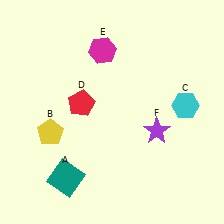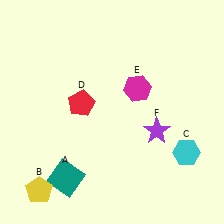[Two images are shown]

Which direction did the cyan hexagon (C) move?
The cyan hexagon (C) moved down.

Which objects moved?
The objects that moved are: the yellow pentagon (B), the cyan hexagon (C), the magenta hexagon (E).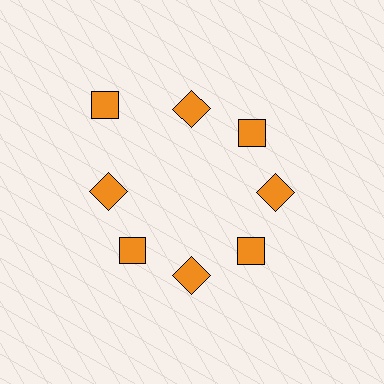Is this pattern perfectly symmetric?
No. The 8 orange diamonds are arranged in a ring, but one element near the 10 o'clock position is pushed outward from the center, breaking the 8-fold rotational symmetry.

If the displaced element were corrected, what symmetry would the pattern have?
It would have 8-fold rotational symmetry — the pattern would map onto itself every 45 degrees.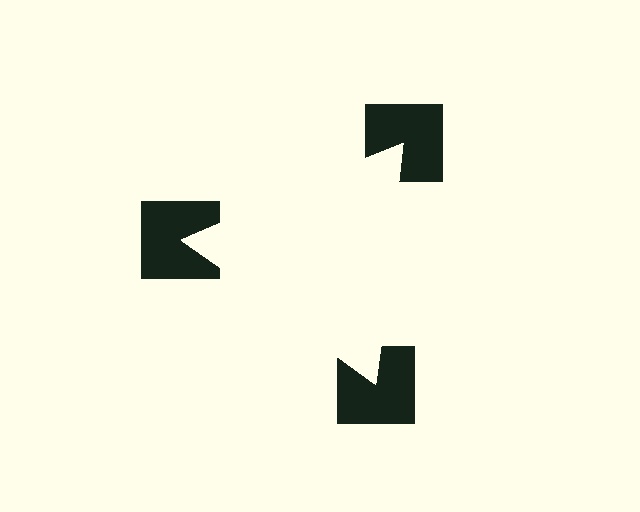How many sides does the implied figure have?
3 sides.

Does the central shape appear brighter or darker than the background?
It typically appears slightly brighter than the background, even though no actual brightness change is drawn.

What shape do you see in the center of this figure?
An illusory triangle — its edges are inferred from the aligned wedge cuts in the notched squares, not physically drawn.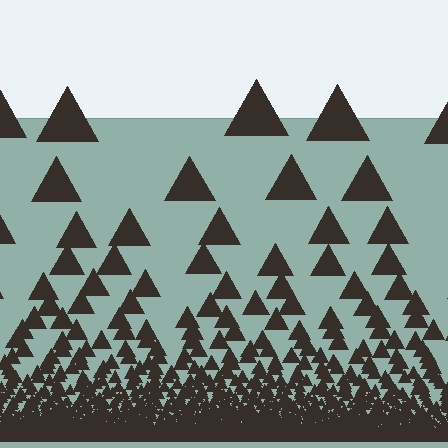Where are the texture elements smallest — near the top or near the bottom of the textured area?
Near the bottom.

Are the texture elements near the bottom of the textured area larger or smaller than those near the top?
Smaller. The gradient is inverted — elements near the bottom are smaller and denser.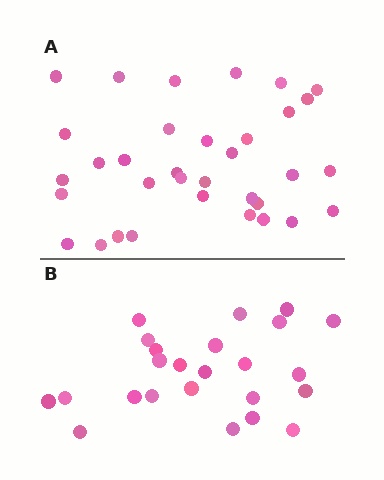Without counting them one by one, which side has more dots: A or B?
Region A (the top region) has more dots.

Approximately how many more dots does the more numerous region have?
Region A has roughly 10 or so more dots than region B.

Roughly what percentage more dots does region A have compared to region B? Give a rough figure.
About 40% more.